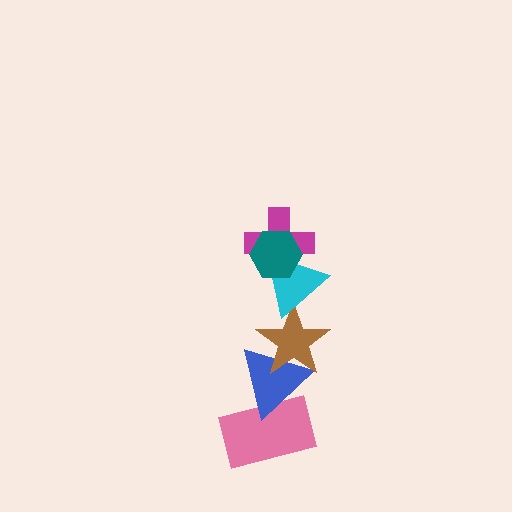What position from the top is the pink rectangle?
The pink rectangle is 6th from the top.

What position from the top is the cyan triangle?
The cyan triangle is 3rd from the top.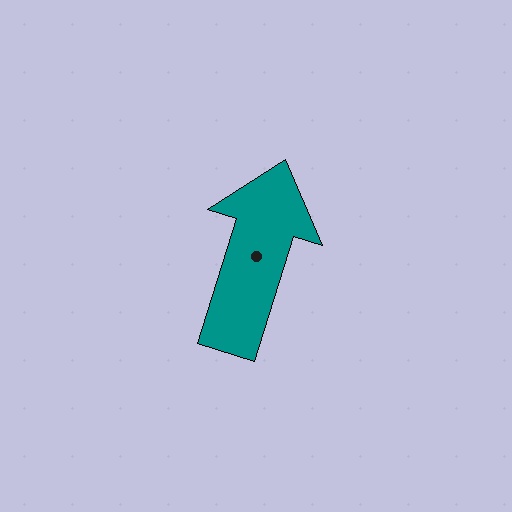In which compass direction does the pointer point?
North.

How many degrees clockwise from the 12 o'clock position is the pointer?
Approximately 17 degrees.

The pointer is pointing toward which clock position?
Roughly 1 o'clock.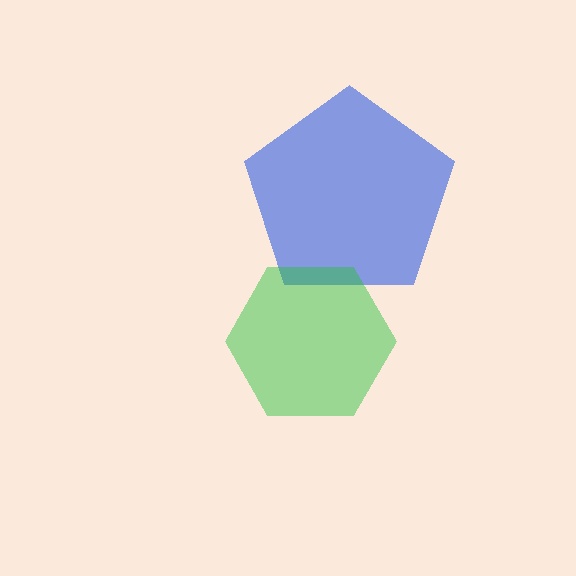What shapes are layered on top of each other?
The layered shapes are: a blue pentagon, a green hexagon.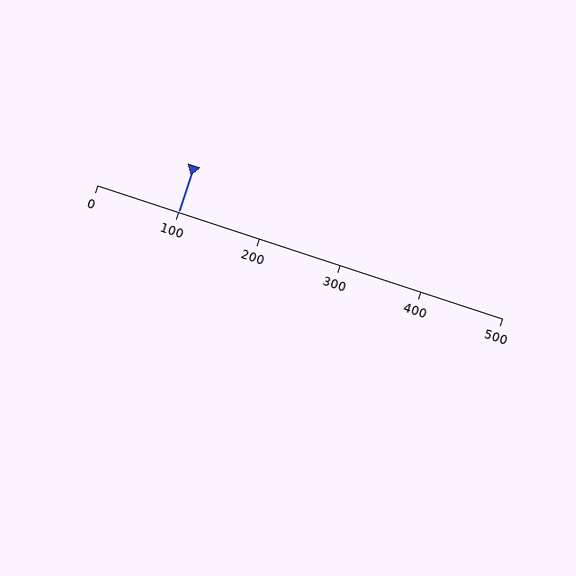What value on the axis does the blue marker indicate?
The marker indicates approximately 100.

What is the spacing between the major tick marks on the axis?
The major ticks are spaced 100 apart.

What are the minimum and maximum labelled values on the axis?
The axis runs from 0 to 500.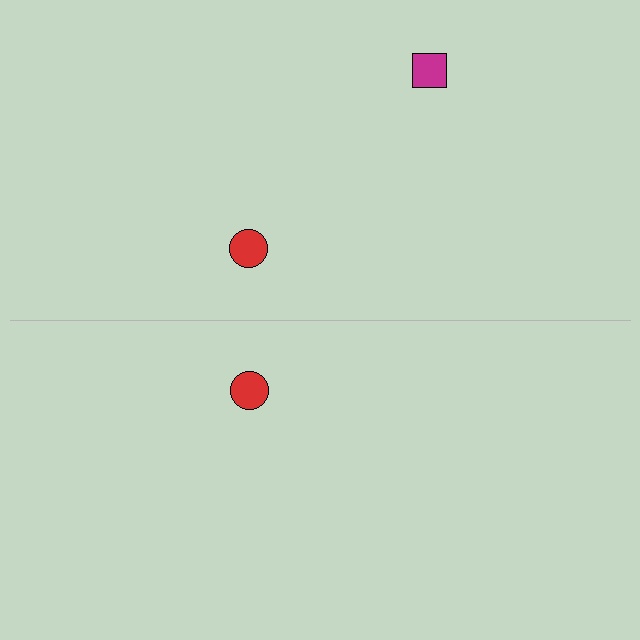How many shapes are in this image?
There are 3 shapes in this image.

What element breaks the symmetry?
A magenta square is missing from the bottom side.